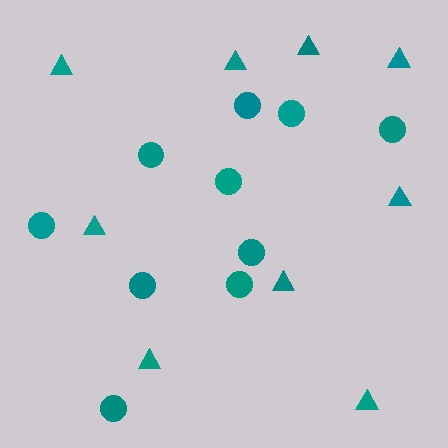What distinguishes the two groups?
There are 2 groups: one group of circles (10) and one group of triangles (9).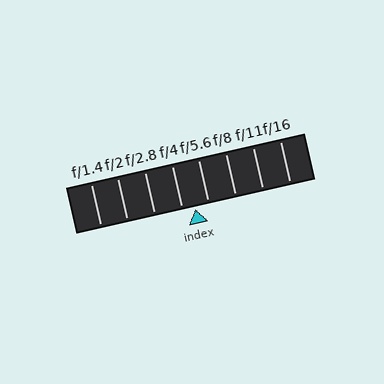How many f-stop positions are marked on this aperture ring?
There are 8 f-stop positions marked.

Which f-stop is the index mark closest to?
The index mark is closest to f/4.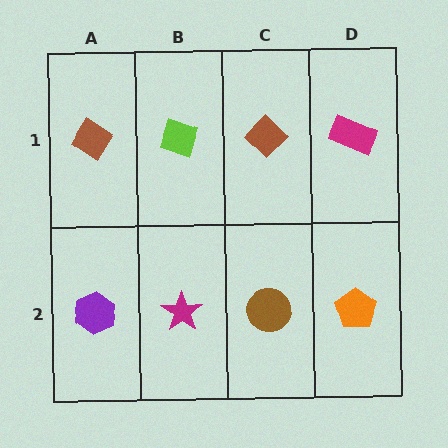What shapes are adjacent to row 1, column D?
An orange pentagon (row 2, column D), a brown diamond (row 1, column C).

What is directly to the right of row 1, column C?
A magenta rectangle.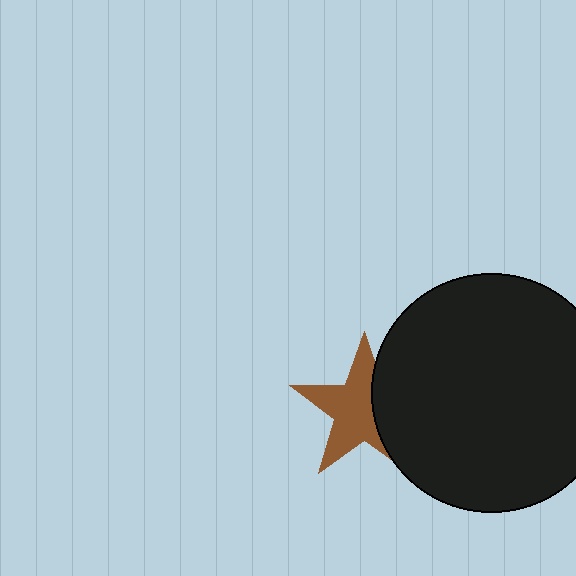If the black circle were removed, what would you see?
You would see the complete brown star.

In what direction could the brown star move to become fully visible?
The brown star could move left. That would shift it out from behind the black circle entirely.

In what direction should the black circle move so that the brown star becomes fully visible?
The black circle should move right. That is the shortest direction to clear the overlap and leave the brown star fully visible.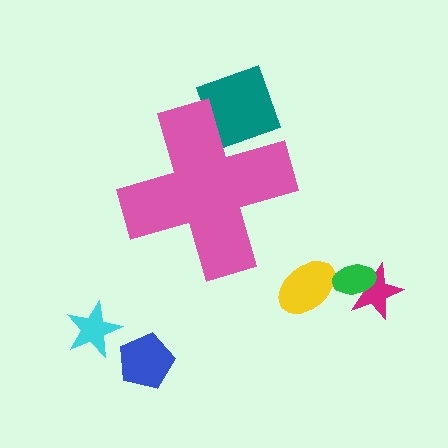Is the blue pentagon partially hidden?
No, the blue pentagon is fully visible.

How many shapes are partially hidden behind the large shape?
1 shape is partially hidden.